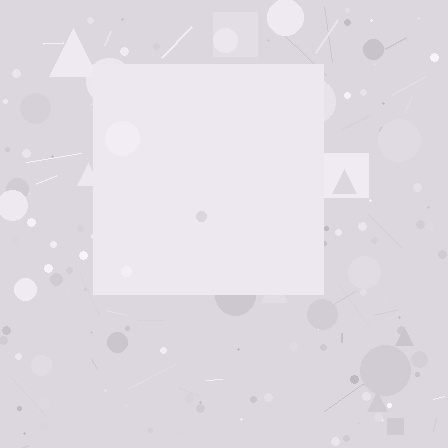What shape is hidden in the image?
A square is hidden in the image.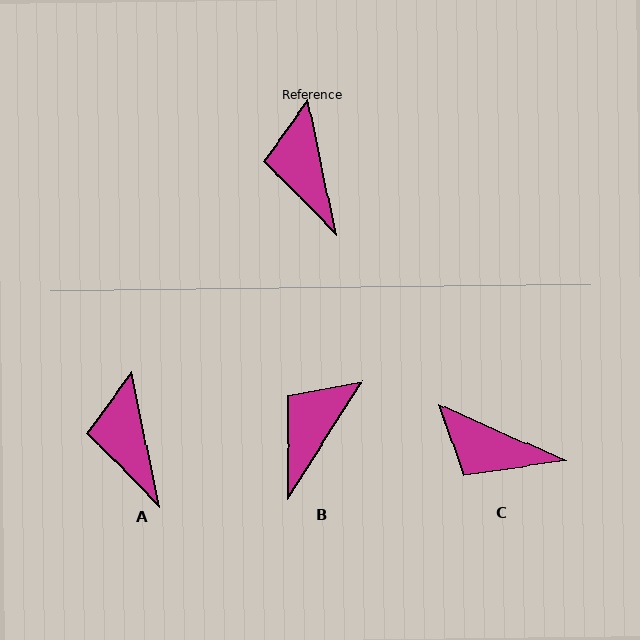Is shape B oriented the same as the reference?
No, it is off by about 44 degrees.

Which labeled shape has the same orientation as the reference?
A.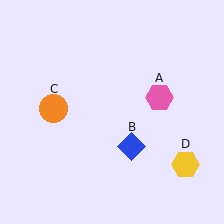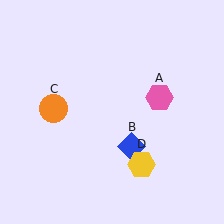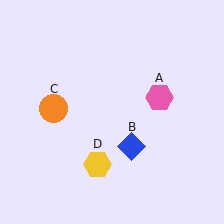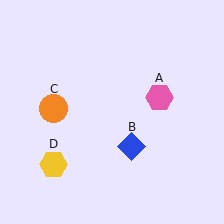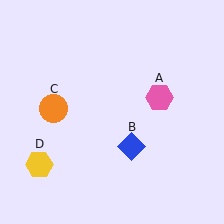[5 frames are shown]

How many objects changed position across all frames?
1 object changed position: yellow hexagon (object D).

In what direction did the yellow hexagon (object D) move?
The yellow hexagon (object D) moved left.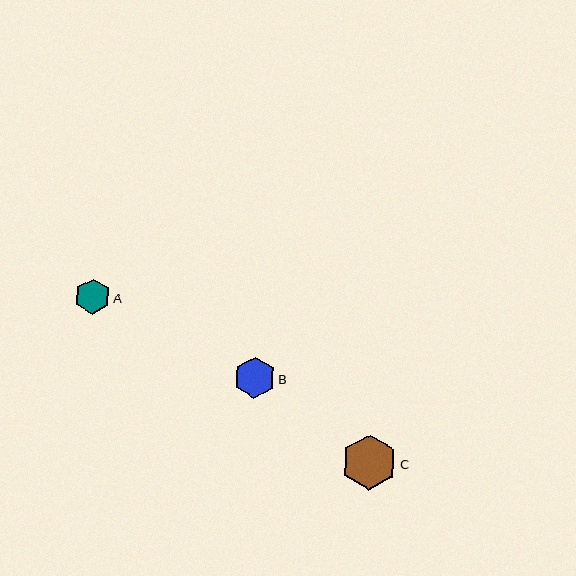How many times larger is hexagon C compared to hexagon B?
Hexagon C is approximately 1.3 times the size of hexagon B.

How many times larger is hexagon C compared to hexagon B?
Hexagon C is approximately 1.3 times the size of hexagon B.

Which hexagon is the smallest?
Hexagon A is the smallest with a size of approximately 36 pixels.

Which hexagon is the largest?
Hexagon C is the largest with a size of approximately 55 pixels.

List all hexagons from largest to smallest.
From largest to smallest: C, B, A.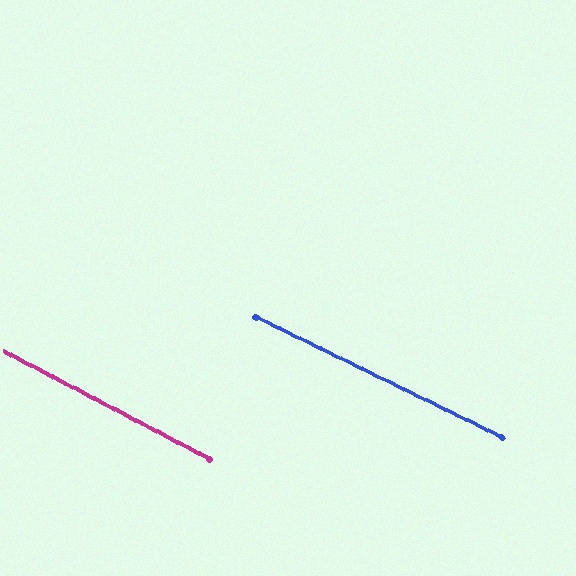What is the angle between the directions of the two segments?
Approximately 1 degree.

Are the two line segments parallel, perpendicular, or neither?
Parallel — their directions differ by only 1.3°.